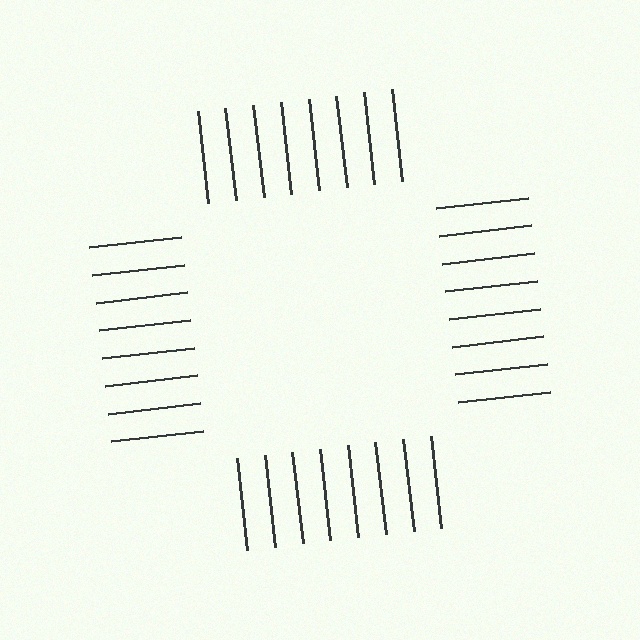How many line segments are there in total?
32 — 8 along each of the 4 edges.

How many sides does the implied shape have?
4 sides — the line-ends trace a square.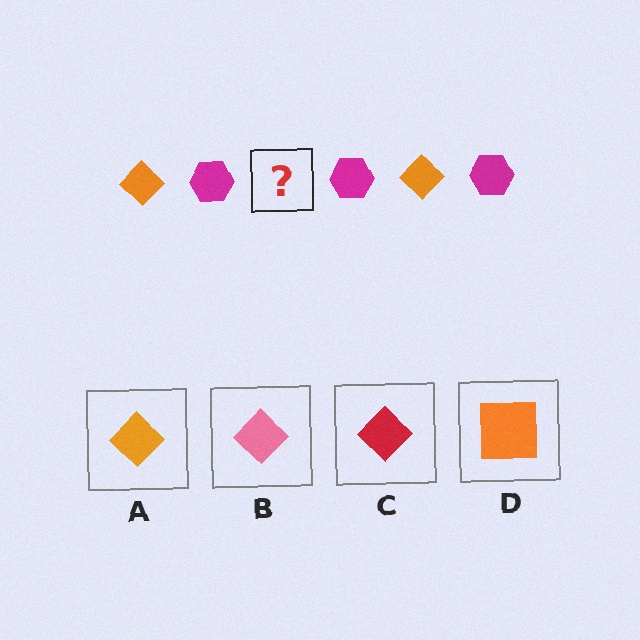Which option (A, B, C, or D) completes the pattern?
A.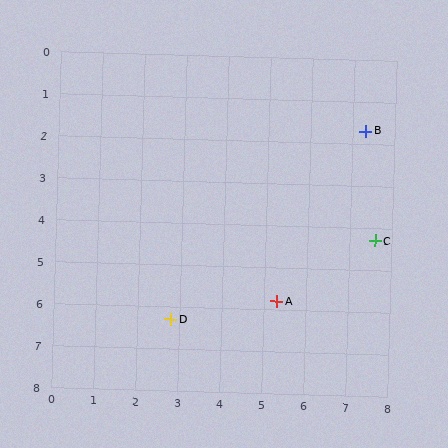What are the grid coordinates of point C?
Point C is at approximately (7.6, 4.3).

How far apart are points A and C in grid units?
Points A and C are about 2.7 grid units apart.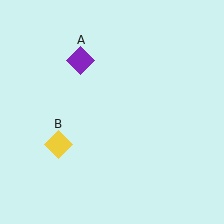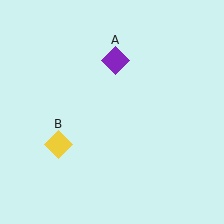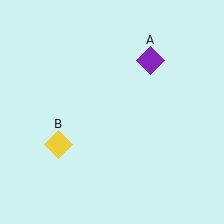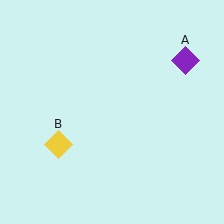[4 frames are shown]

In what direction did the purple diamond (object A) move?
The purple diamond (object A) moved right.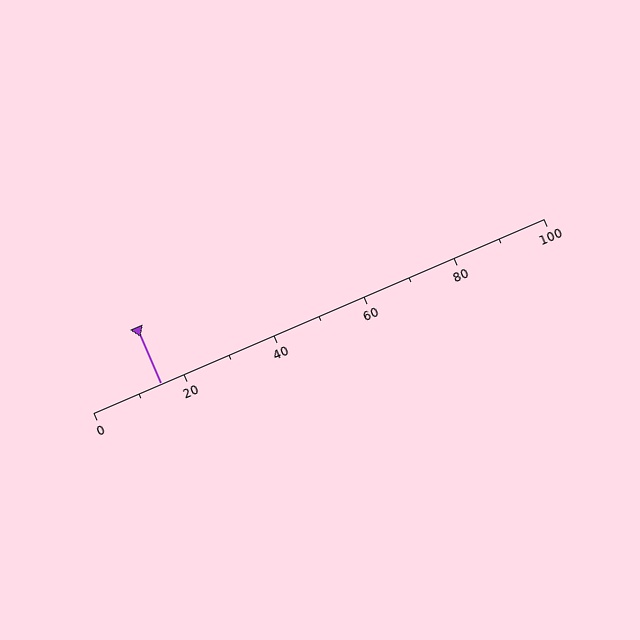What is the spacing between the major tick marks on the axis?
The major ticks are spaced 20 apart.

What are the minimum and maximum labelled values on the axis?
The axis runs from 0 to 100.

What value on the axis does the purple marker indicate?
The marker indicates approximately 15.